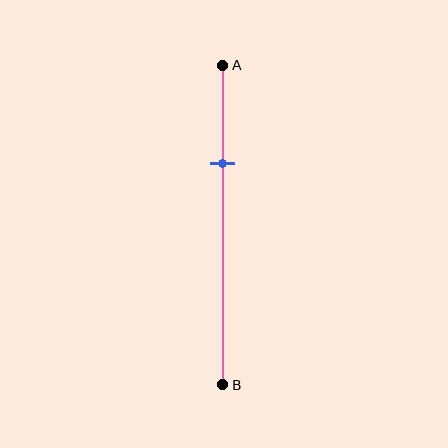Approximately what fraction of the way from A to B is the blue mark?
The blue mark is approximately 30% of the way from A to B.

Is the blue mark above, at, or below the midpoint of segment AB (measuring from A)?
The blue mark is above the midpoint of segment AB.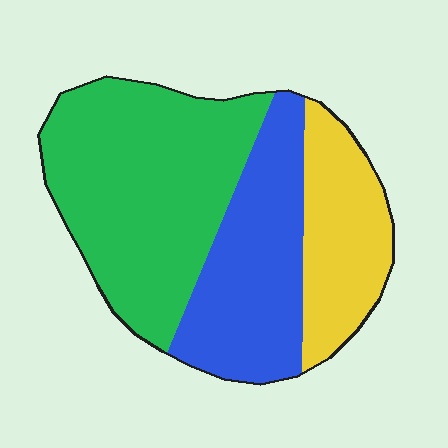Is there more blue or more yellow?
Blue.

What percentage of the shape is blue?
Blue takes up between a sixth and a third of the shape.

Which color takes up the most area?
Green, at roughly 50%.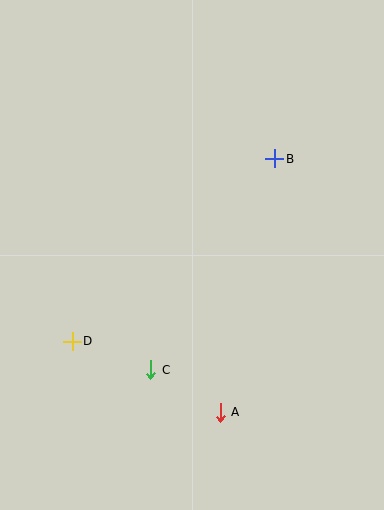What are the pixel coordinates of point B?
Point B is at (275, 159).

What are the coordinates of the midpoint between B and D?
The midpoint between B and D is at (174, 250).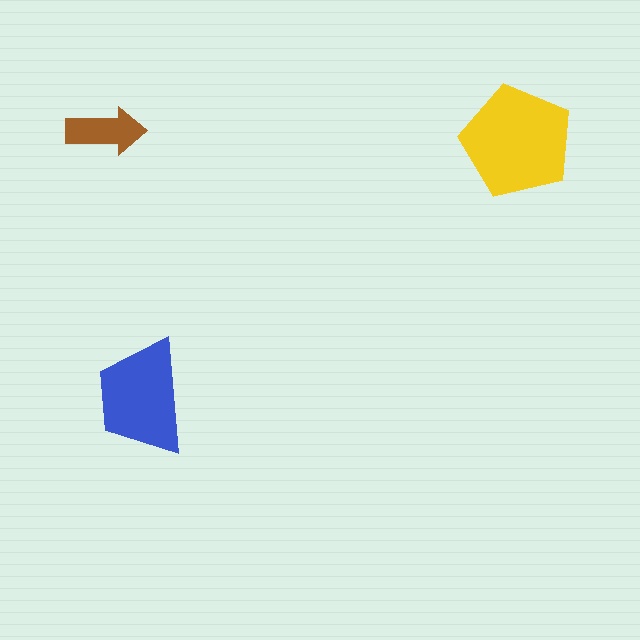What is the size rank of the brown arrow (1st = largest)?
3rd.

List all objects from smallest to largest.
The brown arrow, the blue trapezoid, the yellow pentagon.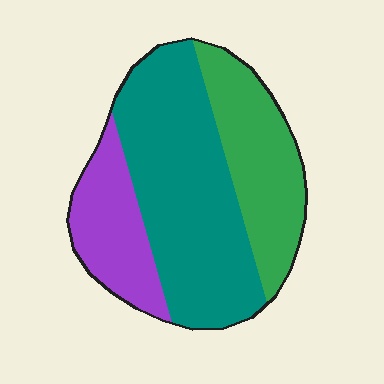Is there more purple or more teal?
Teal.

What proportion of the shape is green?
Green covers about 30% of the shape.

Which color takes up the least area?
Purple, at roughly 20%.